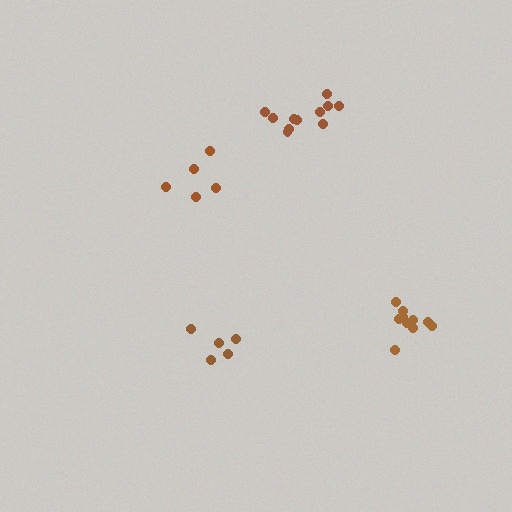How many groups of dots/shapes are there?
There are 4 groups.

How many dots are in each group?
Group 1: 10 dots, Group 2: 11 dots, Group 3: 5 dots, Group 4: 5 dots (31 total).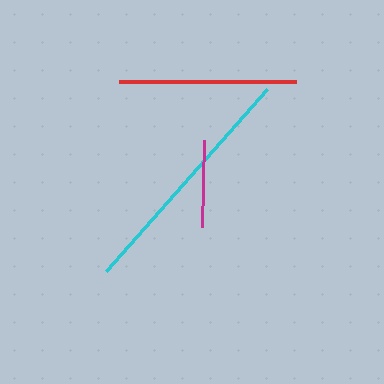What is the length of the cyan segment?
The cyan segment is approximately 243 pixels long.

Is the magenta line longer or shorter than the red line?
The red line is longer than the magenta line.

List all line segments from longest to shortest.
From longest to shortest: cyan, red, magenta.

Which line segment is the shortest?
The magenta line is the shortest at approximately 86 pixels.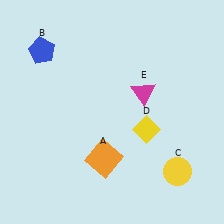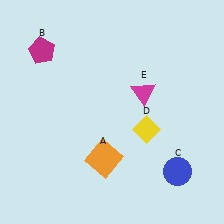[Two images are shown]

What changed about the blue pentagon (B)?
In Image 1, B is blue. In Image 2, it changed to magenta.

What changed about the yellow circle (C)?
In Image 1, C is yellow. In Image 2, it changed to blue.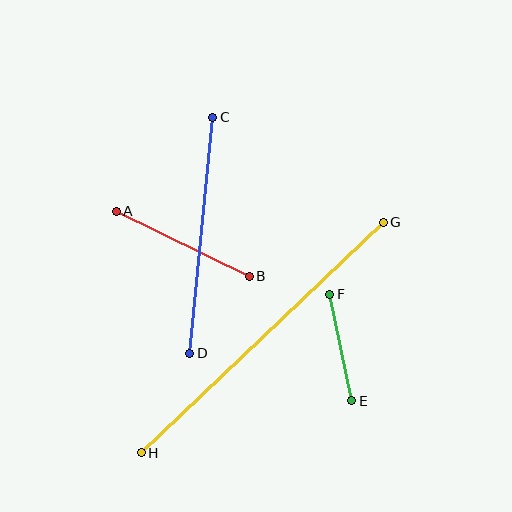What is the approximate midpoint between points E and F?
The midpoint is at approximately (341, 347) pixels.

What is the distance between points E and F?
The distance is approximately 109 pixels.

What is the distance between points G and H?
The distance is approximately 334 pixels.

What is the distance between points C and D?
The distance is approximately 238 pixels.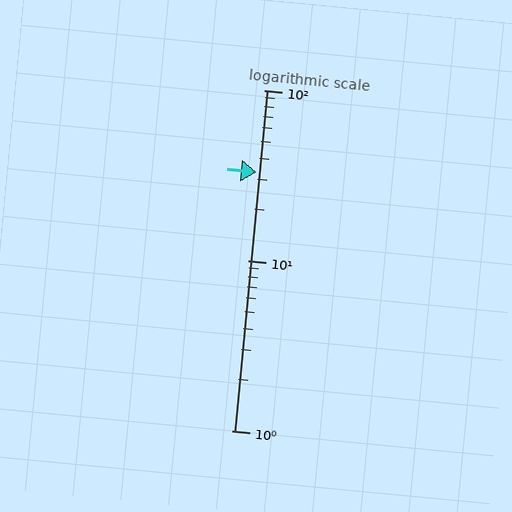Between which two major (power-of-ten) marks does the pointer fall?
The pointer is between 10 and 100.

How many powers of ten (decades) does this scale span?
The scale spans 2 decades, from 1 to 100.